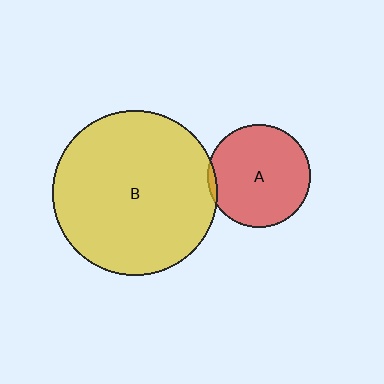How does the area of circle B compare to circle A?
Approximately 2.6 times.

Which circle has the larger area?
Circle B (yellow).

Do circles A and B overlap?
Yes.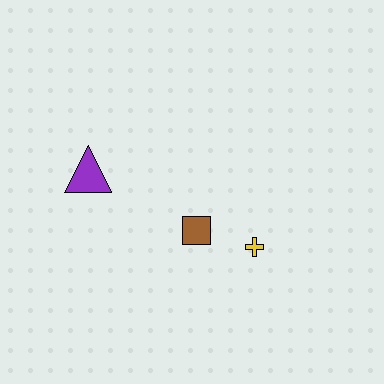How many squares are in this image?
There is 1 square.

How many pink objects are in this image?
There are no pink objects.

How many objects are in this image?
There are 3 objects.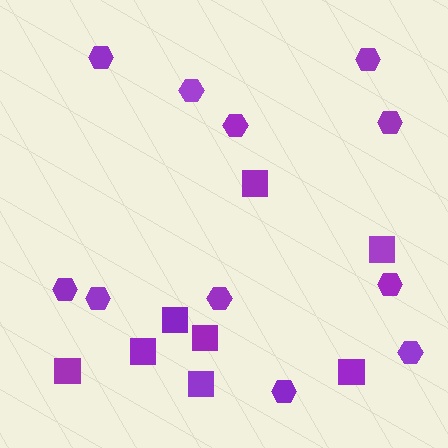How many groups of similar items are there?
There are 2 groups: one group of squares (8) and one group of hexagons (11).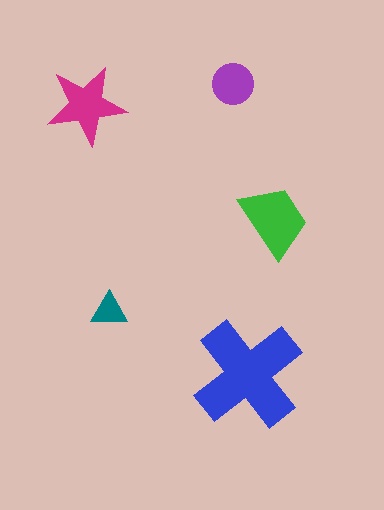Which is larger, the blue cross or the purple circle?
The blue cross.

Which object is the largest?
The blue cross.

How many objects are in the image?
There are 5 objects in the image.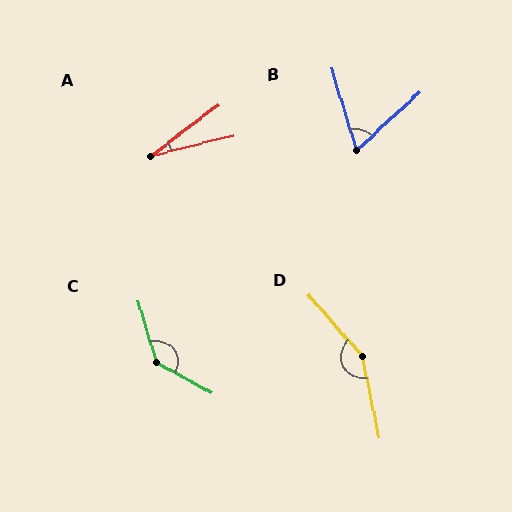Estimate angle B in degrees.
Approximately 64 degrees.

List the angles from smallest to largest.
A (23°), B (64°), C (136°), D (150°).